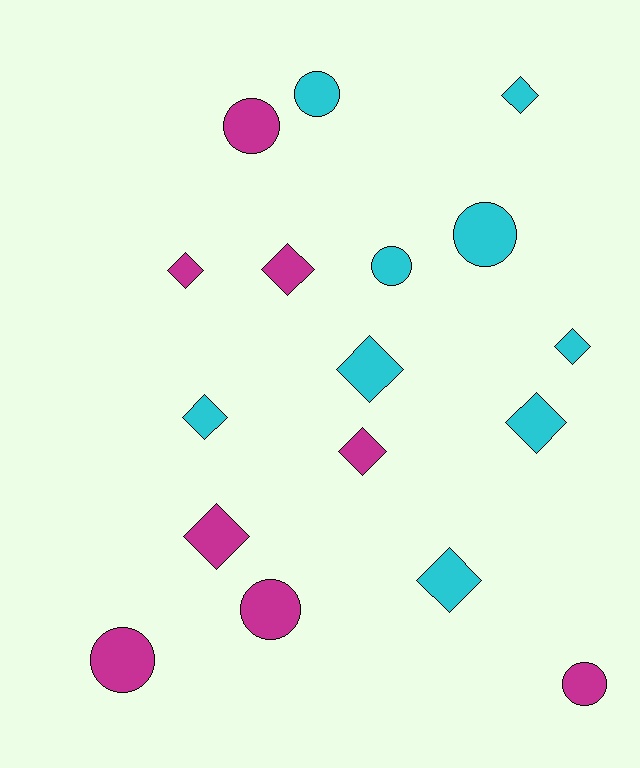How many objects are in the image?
There are 17 objects.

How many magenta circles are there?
There are 4 magenta circles.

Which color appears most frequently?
Cyan, with 9 objects.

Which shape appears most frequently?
Diamond, with 10 objects.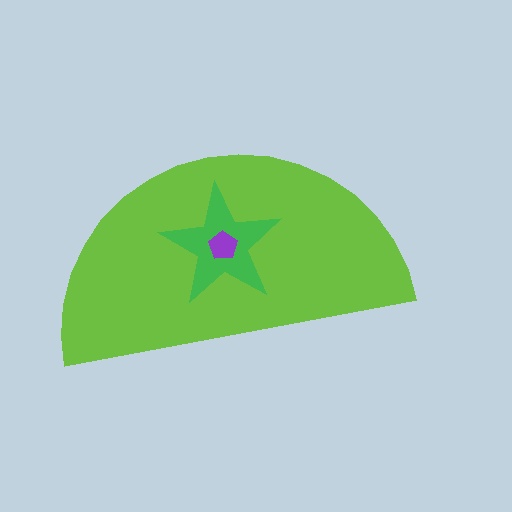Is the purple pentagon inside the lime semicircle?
Yes.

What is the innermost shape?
The purple pentagon.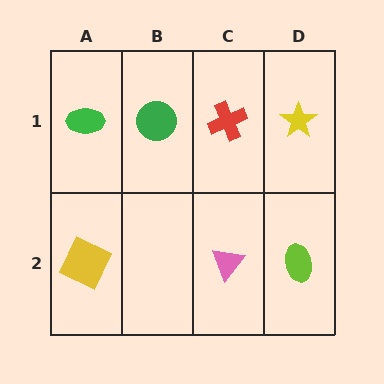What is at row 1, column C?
A red cross.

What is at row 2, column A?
A yellow square.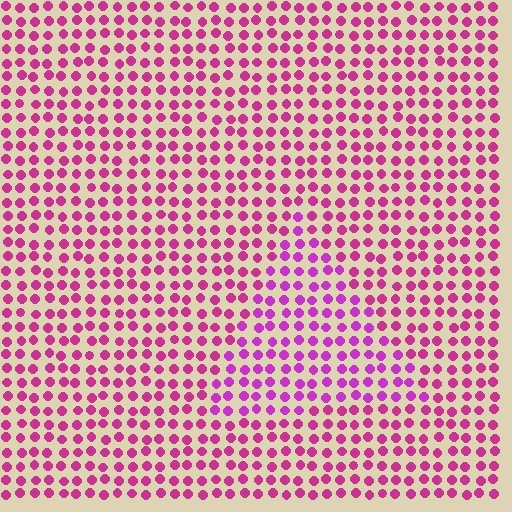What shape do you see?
I see a triangle.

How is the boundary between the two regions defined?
The boundary is defined purely by a slight shift in hue (about 23 degrees). Spacing, size, and orientation are identical on both sides.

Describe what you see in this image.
The image is filled with small magenta elements in a uniform arrangement. A triangle-shaped region is visible where the elements are tinted to a slightly different hue, forming a subtle color boundary.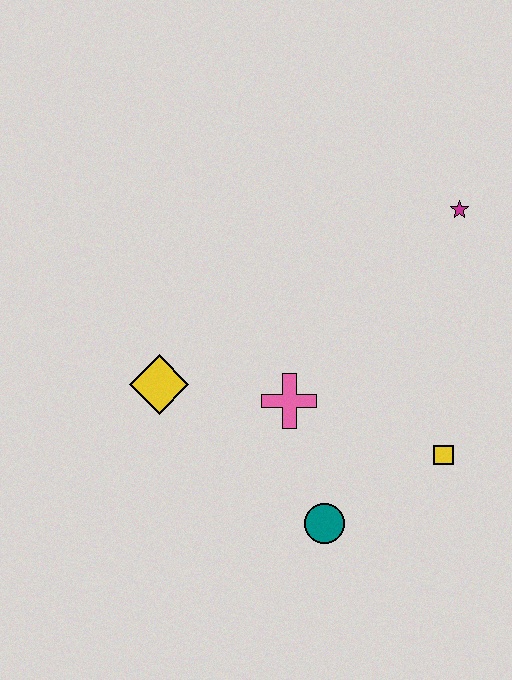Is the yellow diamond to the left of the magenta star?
Yes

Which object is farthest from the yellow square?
The yellow diamond is farthest from the yellow square.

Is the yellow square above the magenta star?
No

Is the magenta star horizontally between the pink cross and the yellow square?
No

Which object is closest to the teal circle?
The pink cross is closest to the teal circle.